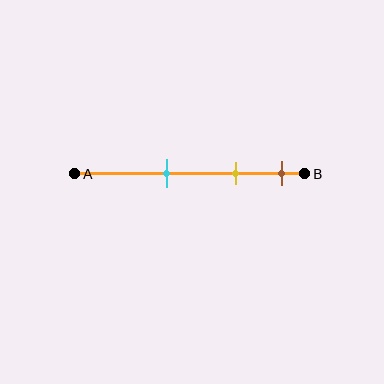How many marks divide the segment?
There are 3 marks dividing the segment.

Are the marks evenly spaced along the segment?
Yes, the marks are approximately evenly spaced.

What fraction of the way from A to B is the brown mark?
The brown mark is approximately 90% (0.9) of the way from A to B.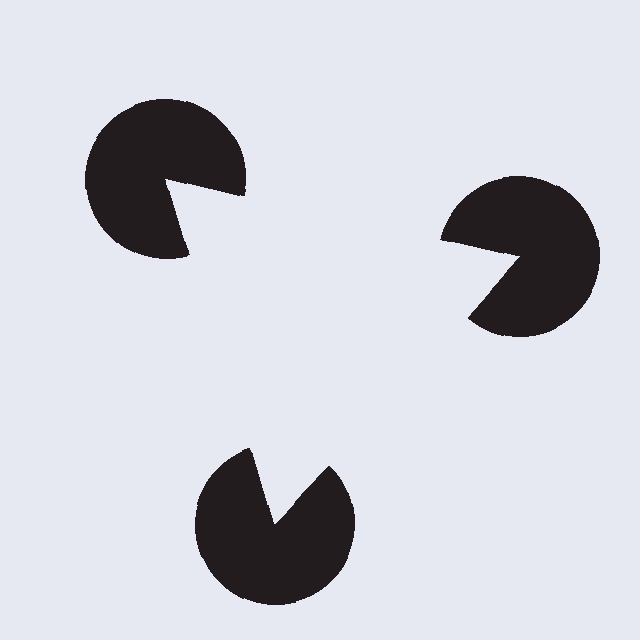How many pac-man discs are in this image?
There are 3 — one at each vertex of the illusory triangle.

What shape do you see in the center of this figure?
An illusory triangle — its edges are inferred from the aligned wedge cuts in the pac-man discs, not physically drawn.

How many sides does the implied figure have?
3 sides.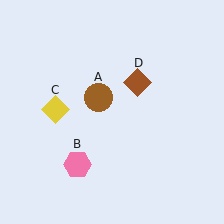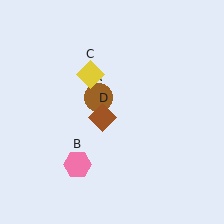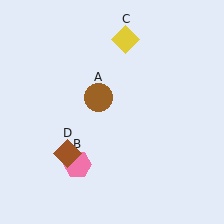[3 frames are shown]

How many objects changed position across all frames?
2 objects changed position: yellow diamond (object C), brown diamond (object D).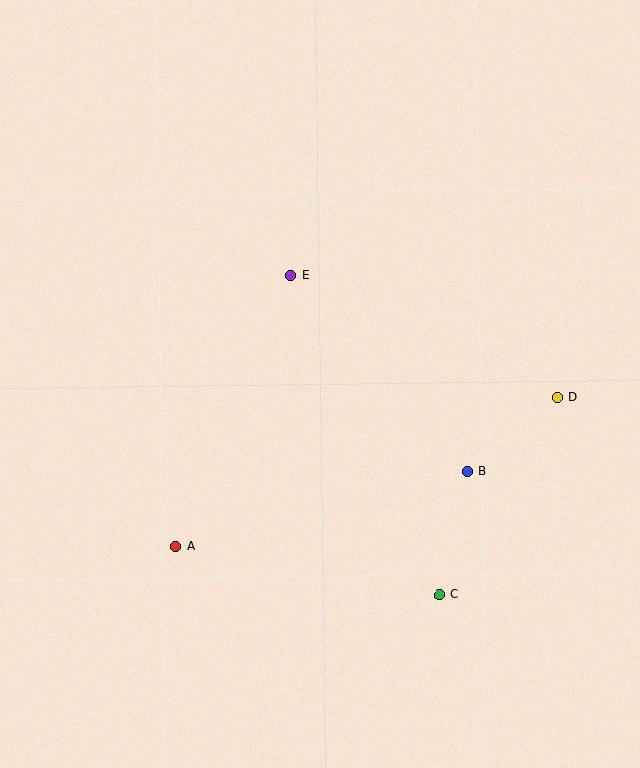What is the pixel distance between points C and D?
The distance between C and D is 230 pixels.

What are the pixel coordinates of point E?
Point E is at (290, 276).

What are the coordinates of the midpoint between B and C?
The midpoint between B and C is at (453, 533).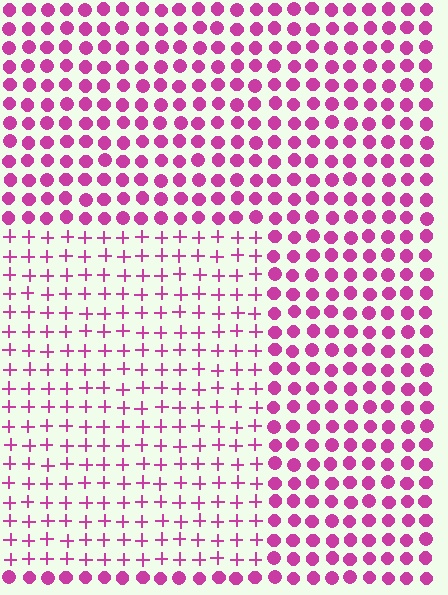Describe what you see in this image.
The image is filled with small magenta elements arranged in a uniform grid. A rectangle-shaped region contains plus signs, while the surrounding area contains circles. The boundary is defined purely by the change in element shape.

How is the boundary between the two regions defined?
The boundary is defined by a change in element shape: plus signs inside vs. circles outside. All elements share the same color and spacing.